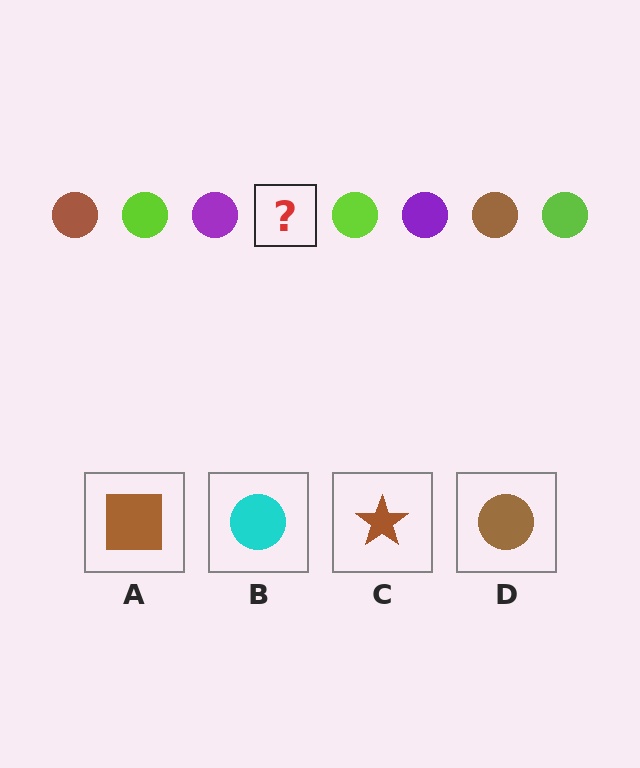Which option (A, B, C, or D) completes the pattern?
D.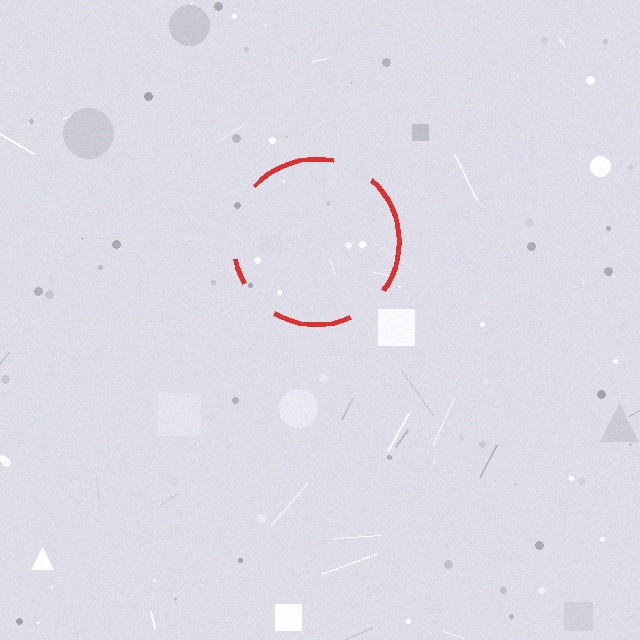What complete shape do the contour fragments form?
The contour fragments form a circle.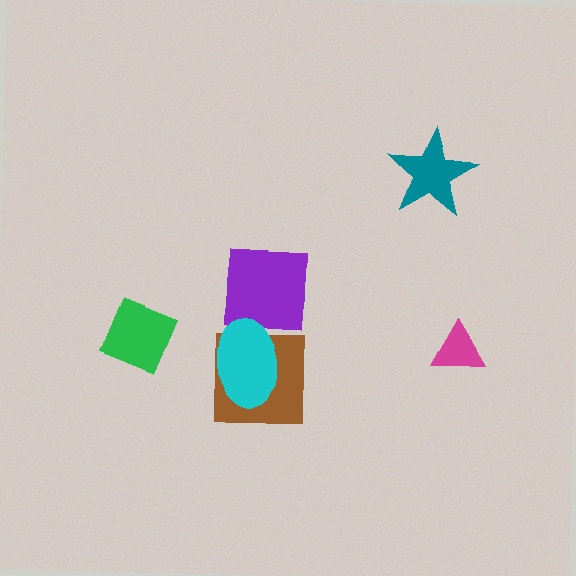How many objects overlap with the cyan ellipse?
1 object overlaps with the cyan ellipse.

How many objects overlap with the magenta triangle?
0 objects overlap with the magenta triangle.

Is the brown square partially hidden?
Yes, it is partially covered by another shape.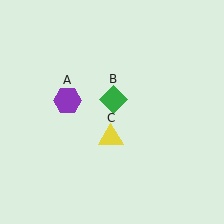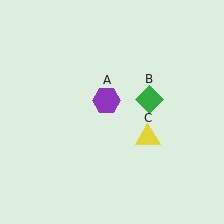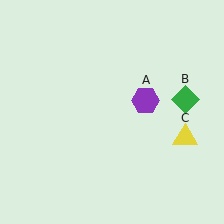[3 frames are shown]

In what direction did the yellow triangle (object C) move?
The yellow triangle (object C) moved right.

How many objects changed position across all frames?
3 objects changed position: purple hexagon (object A), green diamond (object B), yellow triangle (object C).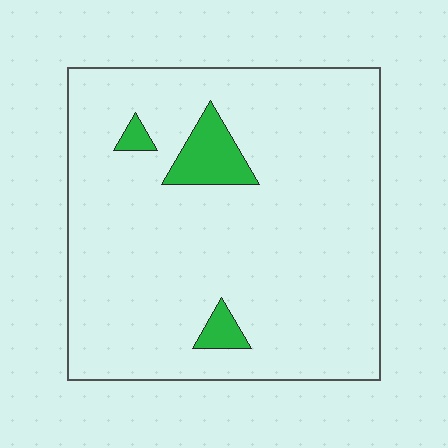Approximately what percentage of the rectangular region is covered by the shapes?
Approximately 5%.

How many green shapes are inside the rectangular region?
3.